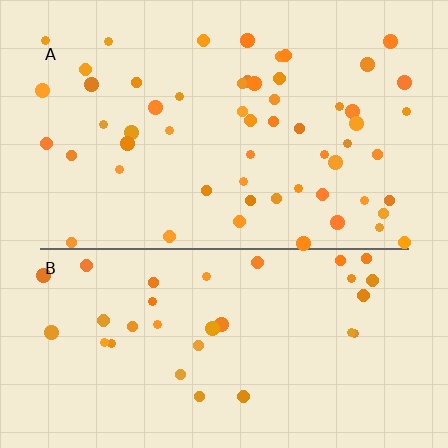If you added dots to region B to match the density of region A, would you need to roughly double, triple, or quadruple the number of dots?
Approximately double.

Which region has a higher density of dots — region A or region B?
A (the top).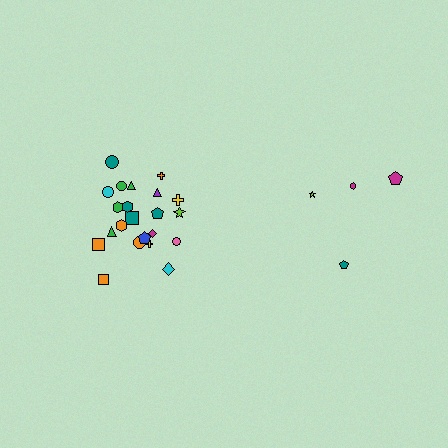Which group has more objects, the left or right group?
The left group.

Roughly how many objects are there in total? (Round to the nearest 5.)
Roughly 25 objects in total.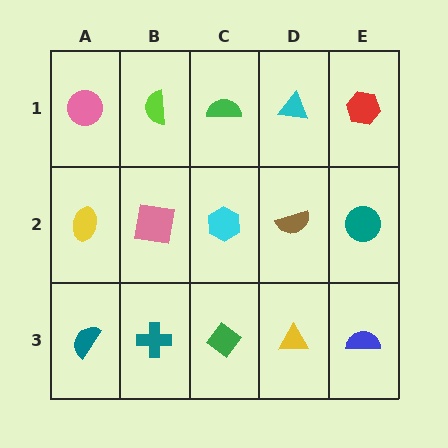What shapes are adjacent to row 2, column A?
A pink circle (row 1, column A), a teal semicircle (row 3, column A), a pink square (row 2, column B).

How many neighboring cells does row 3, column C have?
3.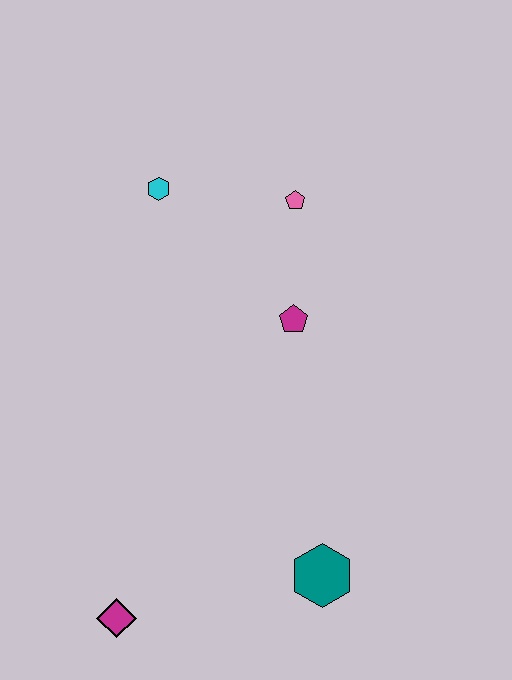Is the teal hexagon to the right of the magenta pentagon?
Yes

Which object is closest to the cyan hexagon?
The pink pentagon is closest to the cyan hexagon.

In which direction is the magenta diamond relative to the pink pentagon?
The magenta diamond is below the pink pentagon.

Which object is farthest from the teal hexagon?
The cyan hexagon is farthest from the teal hexagon.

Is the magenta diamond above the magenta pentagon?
No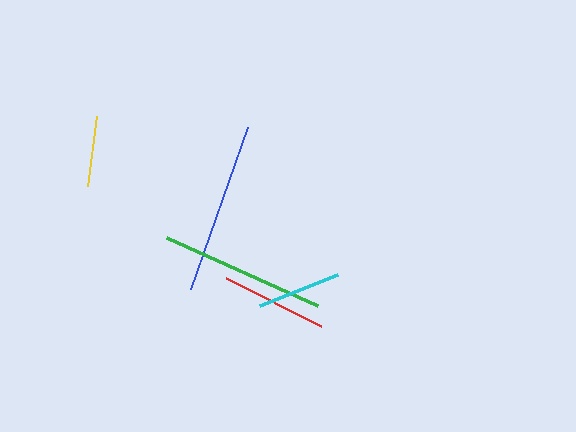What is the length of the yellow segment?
The yellow segment is approximately 71 pixels long.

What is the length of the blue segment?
The blue segment is approximately 172 pixels long.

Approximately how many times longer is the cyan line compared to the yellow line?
The cyan line is approximately 1.2 times the length of the yellow line.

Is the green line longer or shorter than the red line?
The green line is longer than the red line.